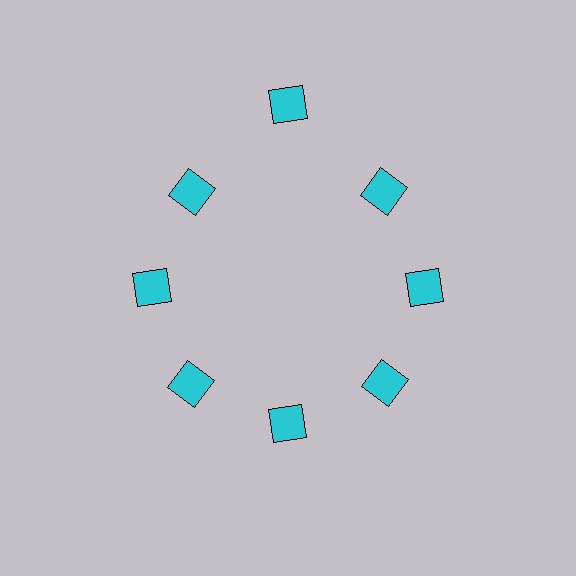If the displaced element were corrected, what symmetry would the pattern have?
It would have 8-fold rotational symmetry — the pattern would map onto itself every 45 degrees.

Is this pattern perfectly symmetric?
No. The 8 cyan squares are arranged in a ring, but one element near the 12 o'clock position is pushed outward from the center, breaking the 8-fold rotational symmetry.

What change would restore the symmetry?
The symmetry would be restored by moving it inward, back onto the ring so that all 8 squares sit at equal angles and equal distance from the center.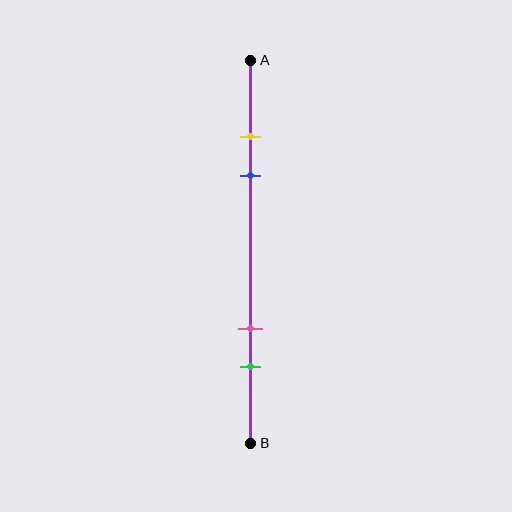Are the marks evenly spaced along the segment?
No, the marks are not evenly spaced.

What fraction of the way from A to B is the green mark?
The green mark is approximately 80% (0.8) of the way from A to B.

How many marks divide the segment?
There are 4 marks dividing the segment.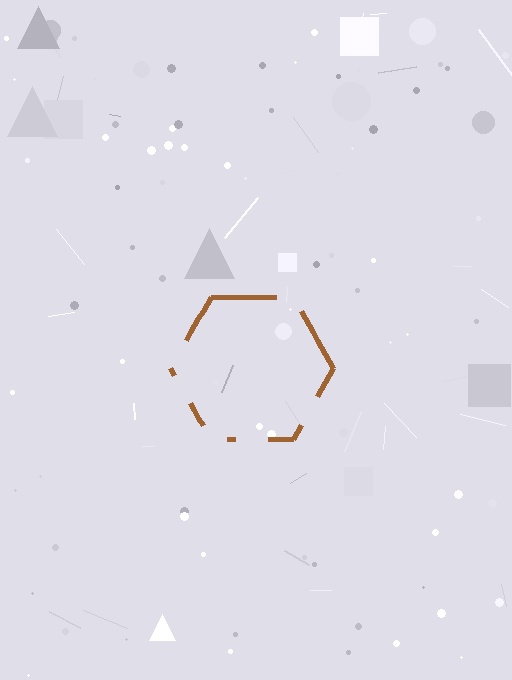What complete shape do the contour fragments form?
The contour fragments form a hexagon.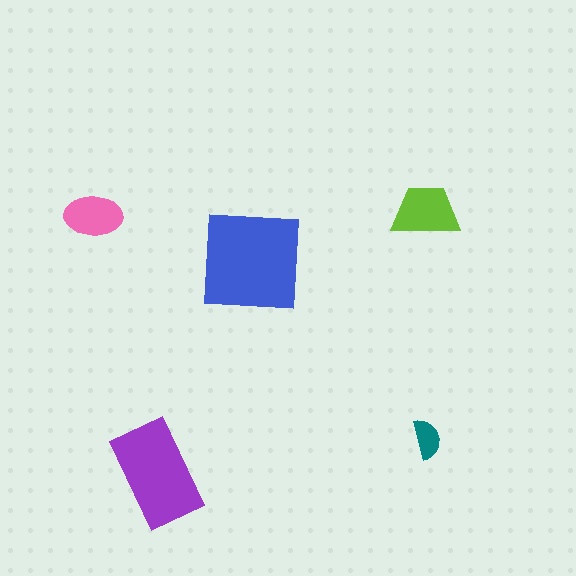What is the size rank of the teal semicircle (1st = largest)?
5th.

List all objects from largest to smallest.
The blue square, the purple rectangle, the lime trapezoid, the pink ellipse, the teal semicircle.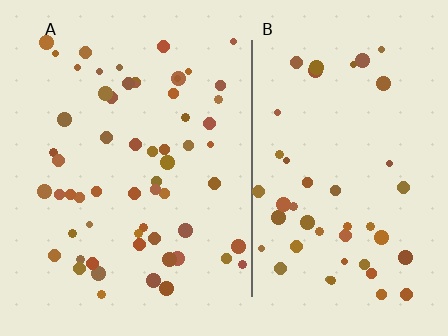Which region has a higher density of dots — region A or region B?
A (the left).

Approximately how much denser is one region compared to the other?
Approximately 1.3× — region A over region B.